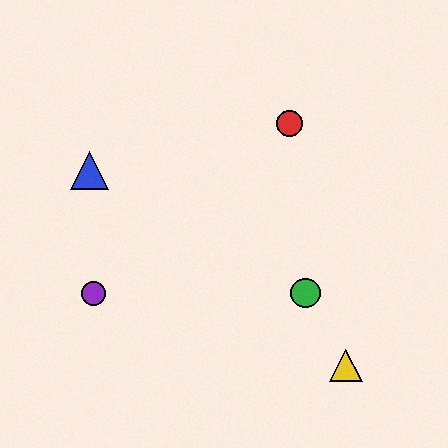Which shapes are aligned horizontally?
The green circle, the purple circle are aligned horizontally.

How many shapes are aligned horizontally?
2 shapes (the green circle, the purple circle) are aligned horizontally.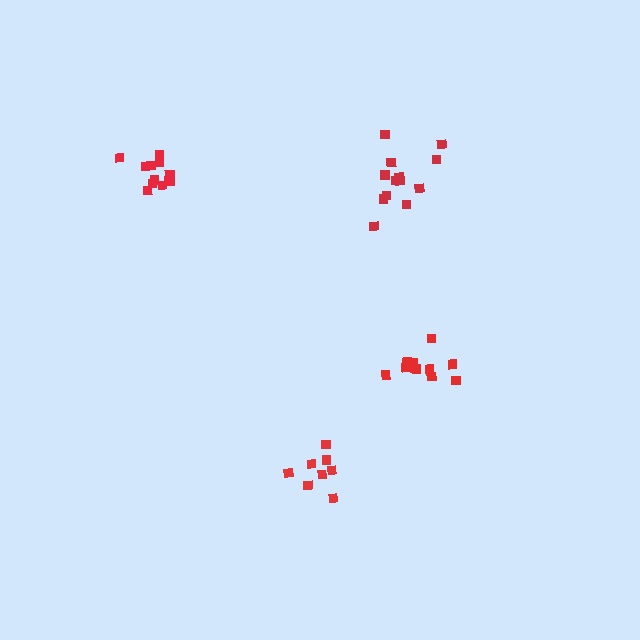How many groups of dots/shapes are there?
There are 4 groups.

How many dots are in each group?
Group 1: 13 dots, Group 2: 8 dots, Group 3: 12 dots, Group 4: 12 dots (45 total).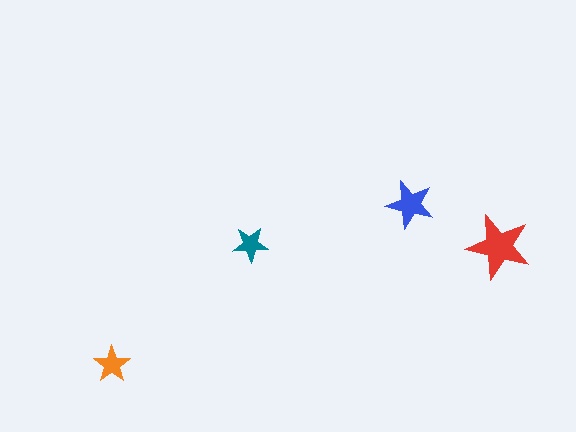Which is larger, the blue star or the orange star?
The blue one.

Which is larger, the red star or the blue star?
The red one.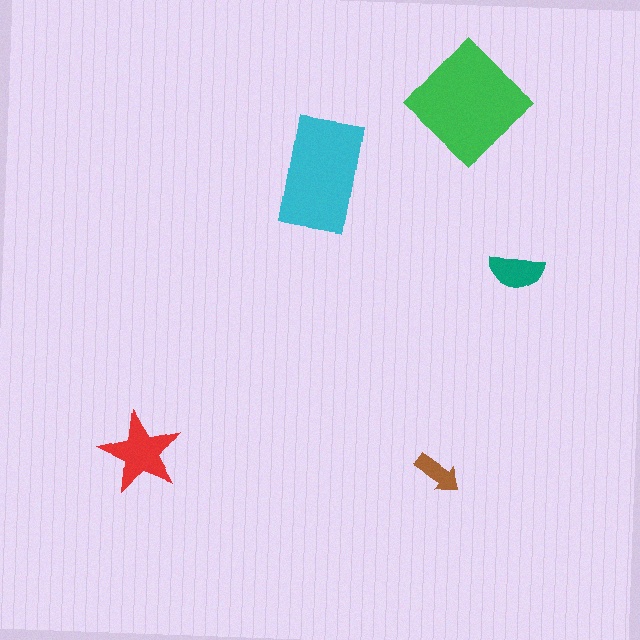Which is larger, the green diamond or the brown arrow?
The green diamond.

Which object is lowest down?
The brown arrow is bottommost.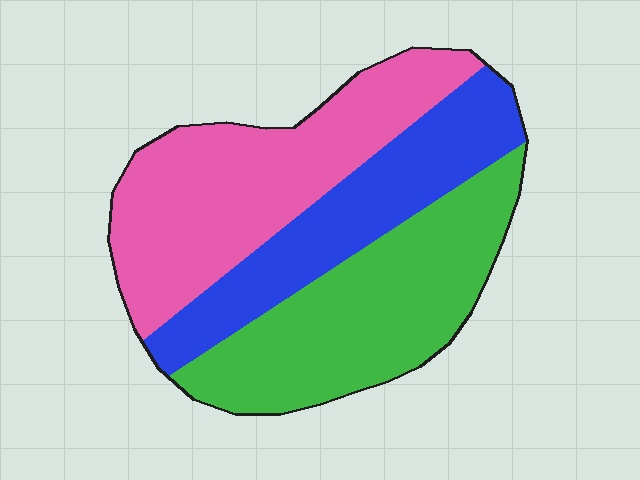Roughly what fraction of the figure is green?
Green covers about 35% of the figure.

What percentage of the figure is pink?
Pink covers roughly 40% of the figure.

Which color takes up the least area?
Blue, at roughly 25%.